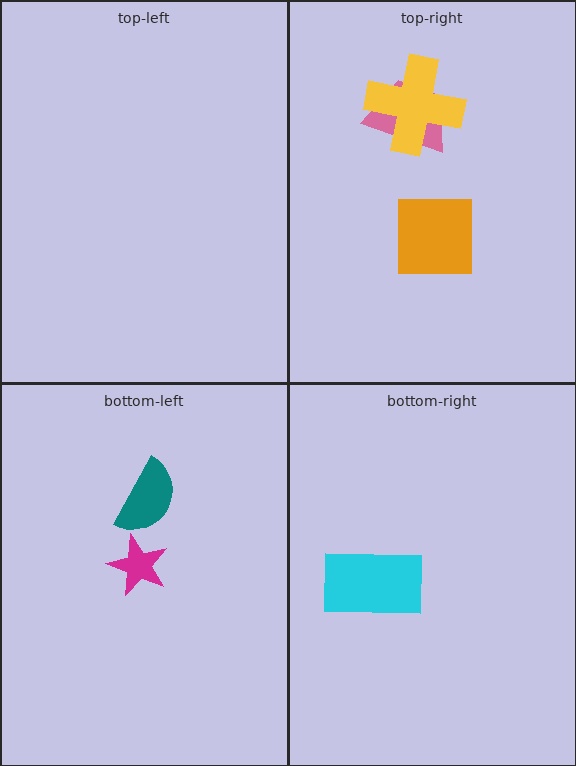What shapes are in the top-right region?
The pink trapezoid, the orange square, the yellow cross.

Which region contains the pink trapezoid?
The top-right region.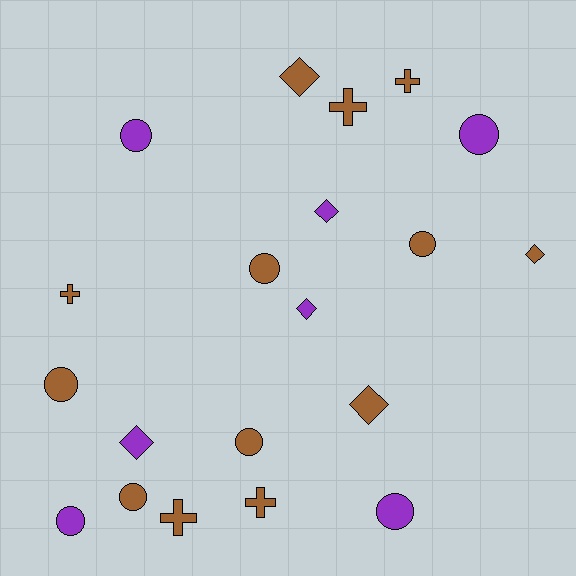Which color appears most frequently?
Brown, with 13 objects.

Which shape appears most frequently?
Circle, with 9 objects.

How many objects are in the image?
There are 20 objects.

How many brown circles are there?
There are 5 brown circles.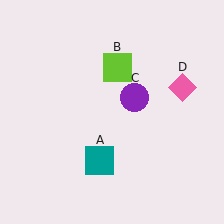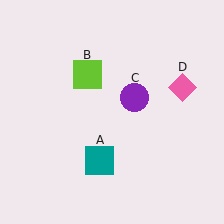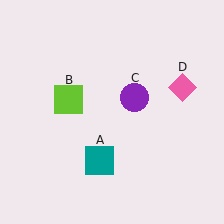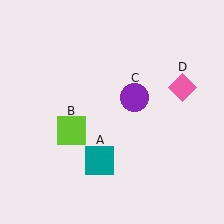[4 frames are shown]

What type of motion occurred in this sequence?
The lime square (object B) rotated counterclockwise around the center of the scene.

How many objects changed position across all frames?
1 object changed position: lime square (object B).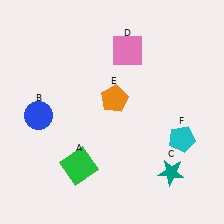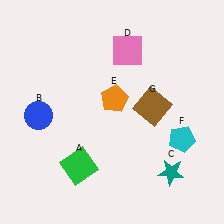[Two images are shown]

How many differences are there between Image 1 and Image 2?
There is 1 difference between the two images.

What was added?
A brown square (G) was added in Image 2.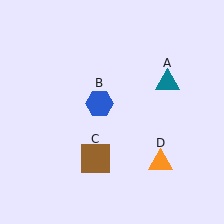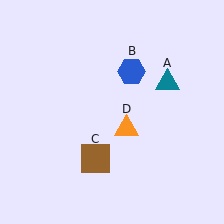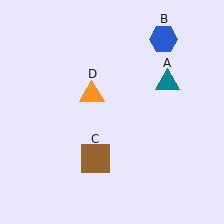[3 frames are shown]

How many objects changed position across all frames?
2 objects changed position: blue hexagon (object B), orange triangle (object D).